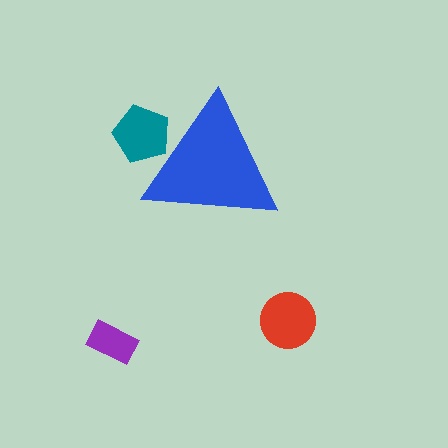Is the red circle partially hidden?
No, the red circle is fully visible.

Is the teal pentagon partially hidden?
Yes, the teal pentagon is partially hidden behind the blue triangle.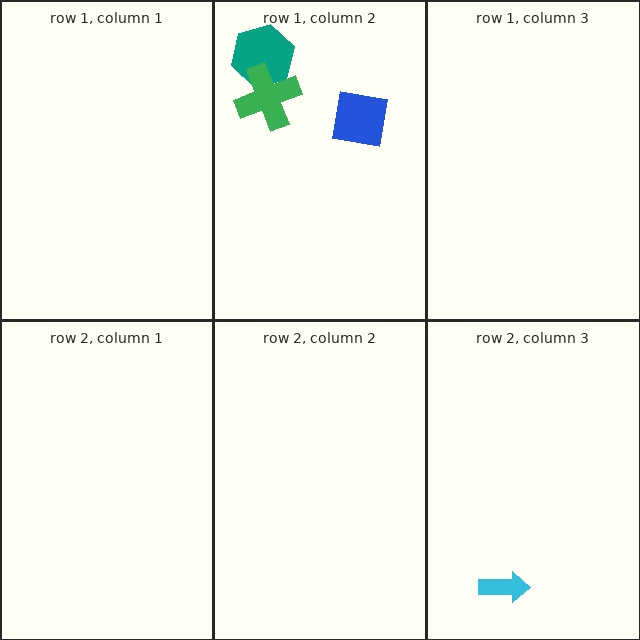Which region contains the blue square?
The row 1, column 2 region.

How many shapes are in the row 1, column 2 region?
3.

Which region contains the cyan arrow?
The row 2, column 3 region.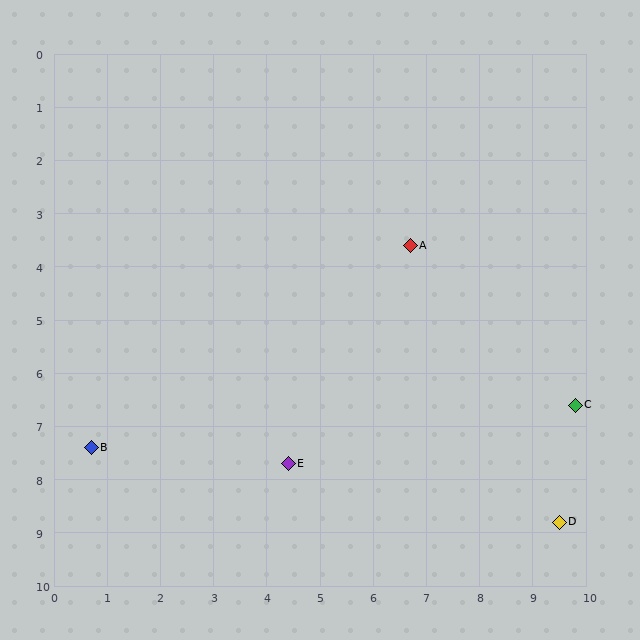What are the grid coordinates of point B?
Point B is at approximately (0.7, 7.4).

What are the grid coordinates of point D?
Point D is at approximately (9.5, 8.8).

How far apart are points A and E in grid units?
Points A and E are about 4.7 grid units apart.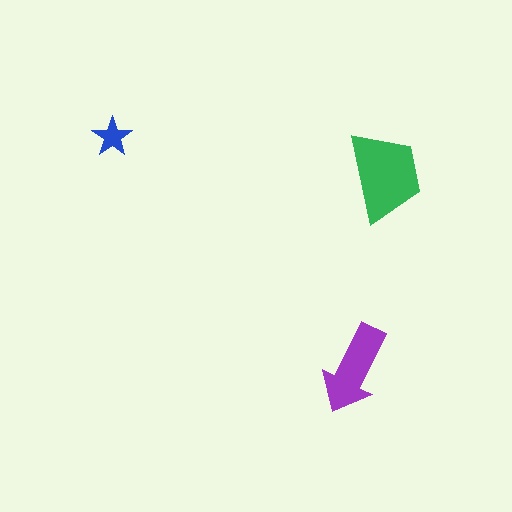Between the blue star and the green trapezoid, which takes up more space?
The green trapezoid.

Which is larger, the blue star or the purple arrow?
The purple arrow.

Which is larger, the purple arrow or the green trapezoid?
The green trapezoid.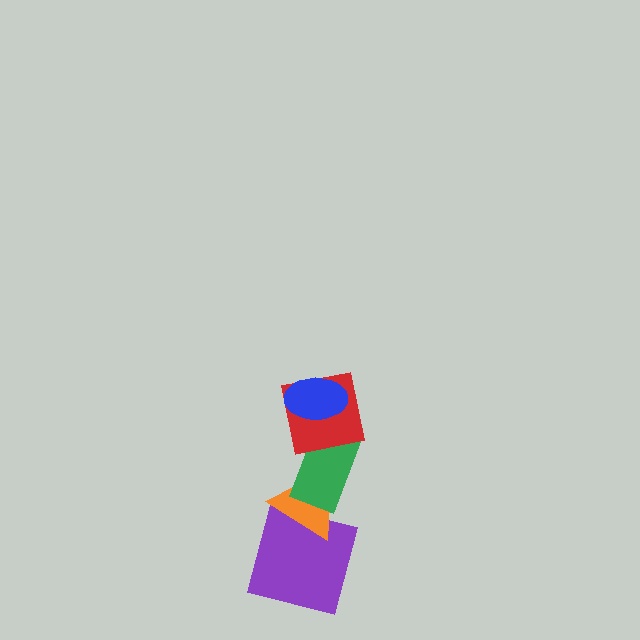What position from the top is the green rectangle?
The green rectangle is 3rd from the top.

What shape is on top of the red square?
The blue ellipse is on top of the red square.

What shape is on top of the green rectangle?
The red square is on top of the green rectangle.